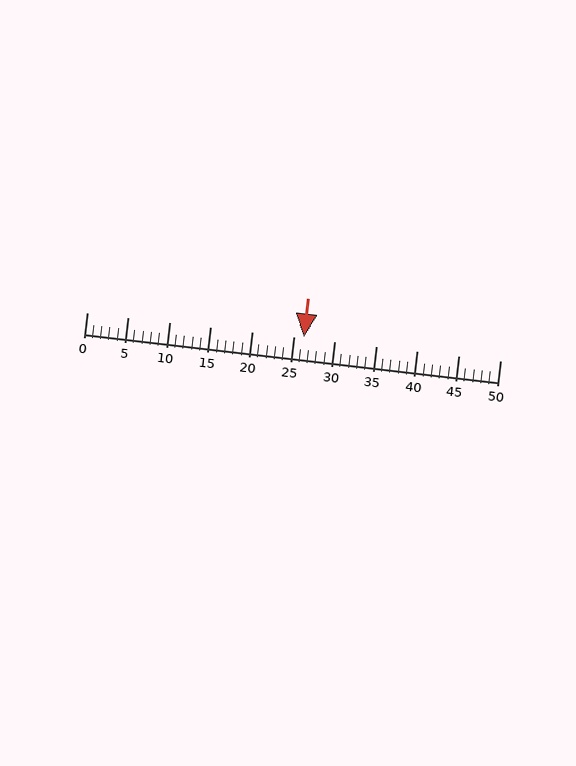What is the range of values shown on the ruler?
The ruler shows values from 0 to 50.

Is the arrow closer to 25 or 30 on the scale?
The arrow is closer to 25.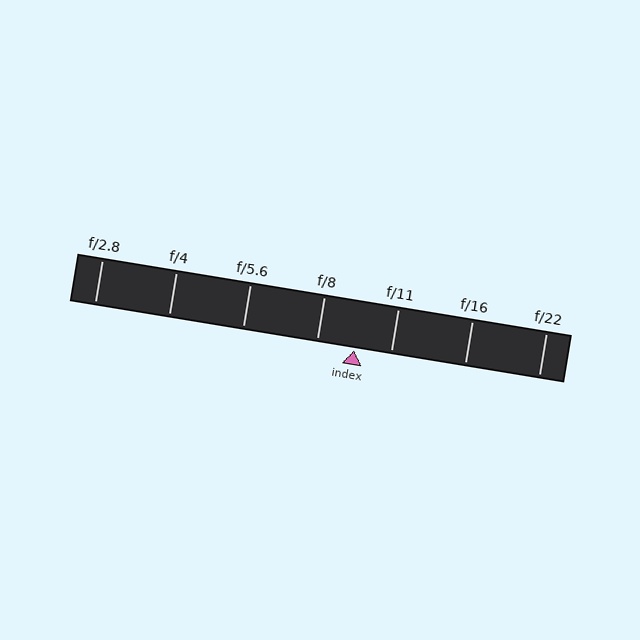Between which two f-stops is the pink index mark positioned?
The index mark is between f/8 and f/11.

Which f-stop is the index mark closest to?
The index mark is closest to f/11.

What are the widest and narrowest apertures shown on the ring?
The widest aperture shown is f/2.8 and the narrowest is f/22.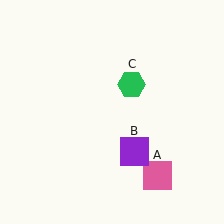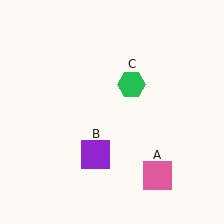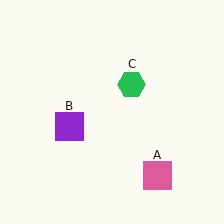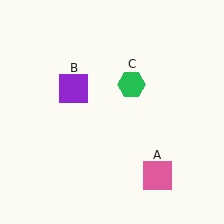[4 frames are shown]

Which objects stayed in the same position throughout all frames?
Pink square (object A) and green hexagon (object C) remained stationary.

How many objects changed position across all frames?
1 object changed position: purple square (object B).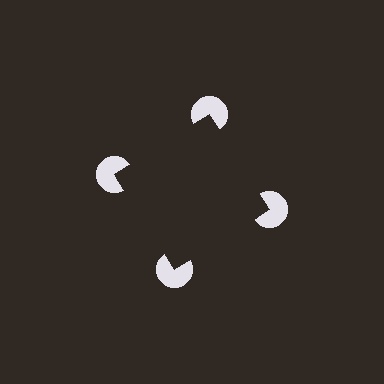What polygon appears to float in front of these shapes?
An illusory square — its edges are inferred from the aligned wedge cuts in the pac-man discs, not physically drawn.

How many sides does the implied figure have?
4 sides.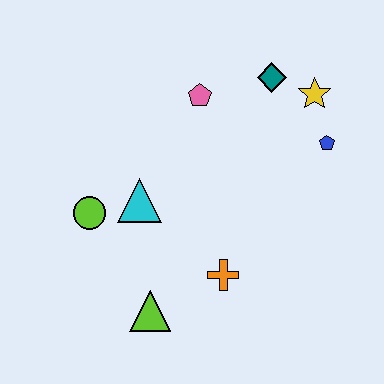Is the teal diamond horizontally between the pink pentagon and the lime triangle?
No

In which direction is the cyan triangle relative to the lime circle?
The cyan triangle is to the right of the lime circle.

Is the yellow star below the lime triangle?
No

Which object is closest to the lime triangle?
The orange cross is closest to the lime triangle.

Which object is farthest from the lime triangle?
The yellow star is farthest from the lime triangle.